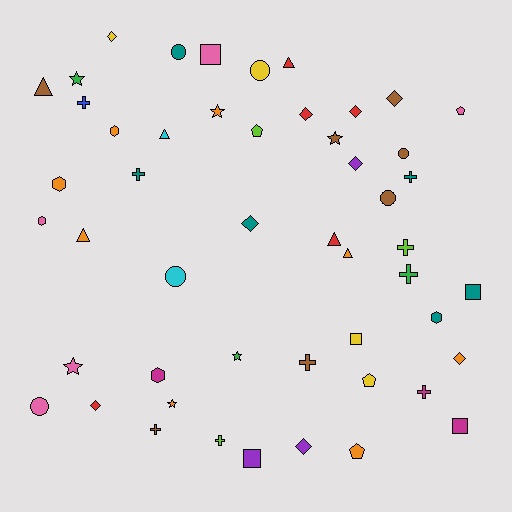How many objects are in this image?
There are 50 objects.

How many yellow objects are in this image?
There are 4 yellow objects.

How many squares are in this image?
There are 5 squares.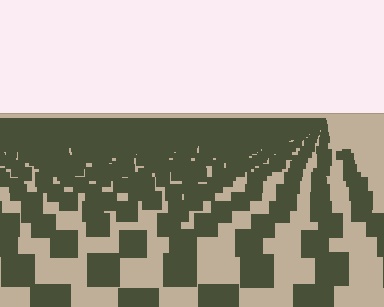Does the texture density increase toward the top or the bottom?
Density increases toward the top.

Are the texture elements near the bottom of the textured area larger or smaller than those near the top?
Larger. Near the bottom, elements are closer to the viewer and appear at a bigger on-screen size.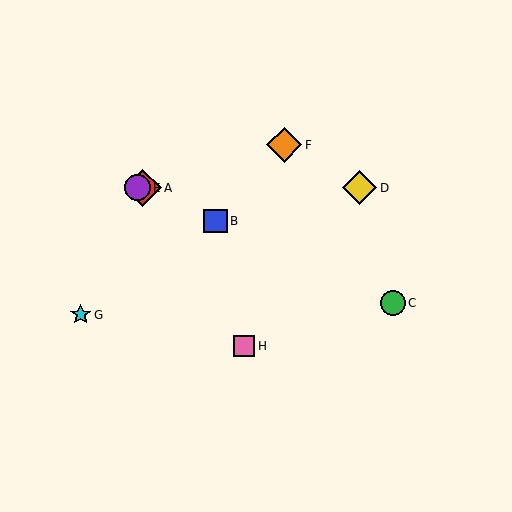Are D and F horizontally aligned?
No, D is at y≈188 and F is at y≈145.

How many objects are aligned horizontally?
3 objects (A, D, E) are aligned horizontally.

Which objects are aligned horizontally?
Objects A, D, E are aligned horizontally.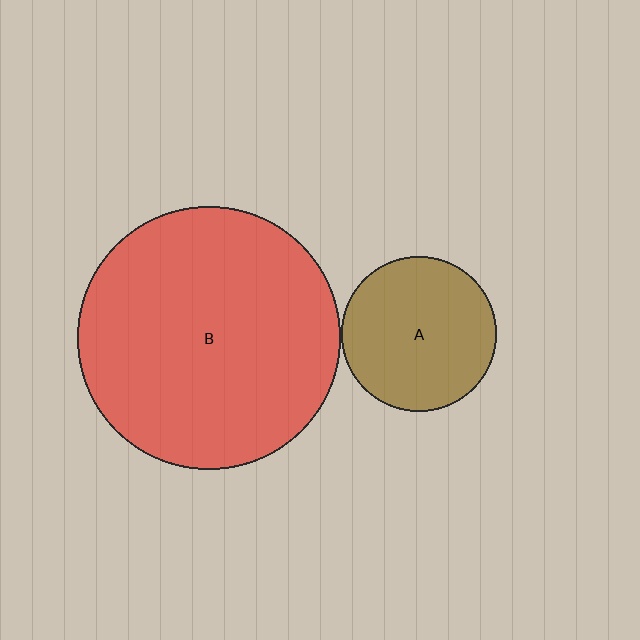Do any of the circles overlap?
No, none of the circles overlap.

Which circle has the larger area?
Circle B (red).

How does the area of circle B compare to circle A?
Approximately 2.9 times.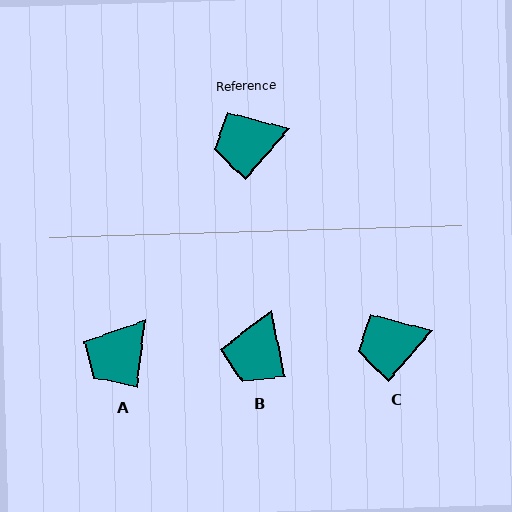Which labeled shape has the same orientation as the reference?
C.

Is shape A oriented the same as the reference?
No, it is off by about 33 degrees.